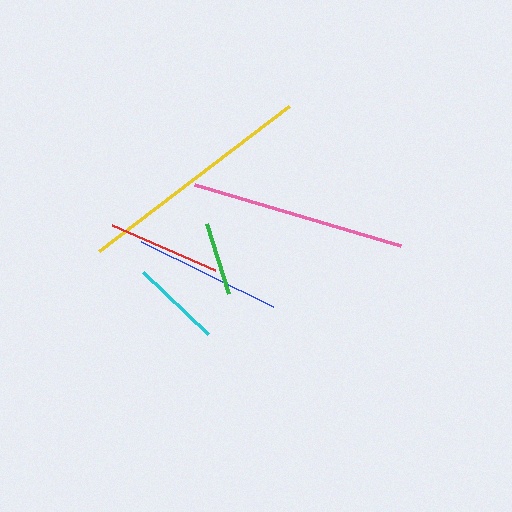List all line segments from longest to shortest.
From longest to shortest: yellow, pink, blue, red, cyan, green.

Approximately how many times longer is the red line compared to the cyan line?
The red line is approximately 1.2 times the length of the cyan line.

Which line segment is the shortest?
The green line is the shortest at approximately 74 pixels.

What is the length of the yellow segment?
The yellow segment is approximately 239 pixels long.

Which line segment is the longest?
The yellow line is the longest at approximately 239 pixels.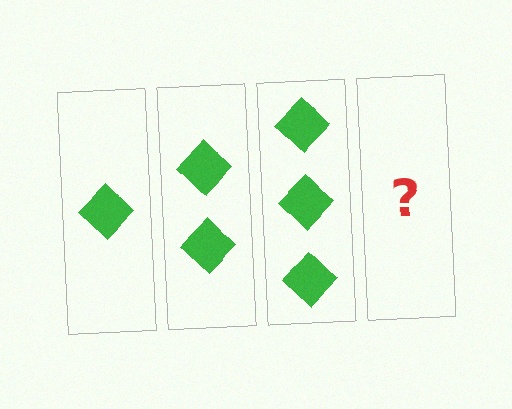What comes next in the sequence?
The next element should be 4 diamonds.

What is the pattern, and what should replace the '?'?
The pattern is that each step adds one more diamond. The '?' should be 4 diamonds.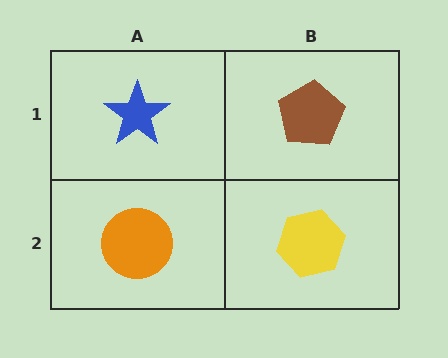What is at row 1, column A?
A blue star.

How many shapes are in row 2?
2 shapes.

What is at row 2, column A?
An orange circle.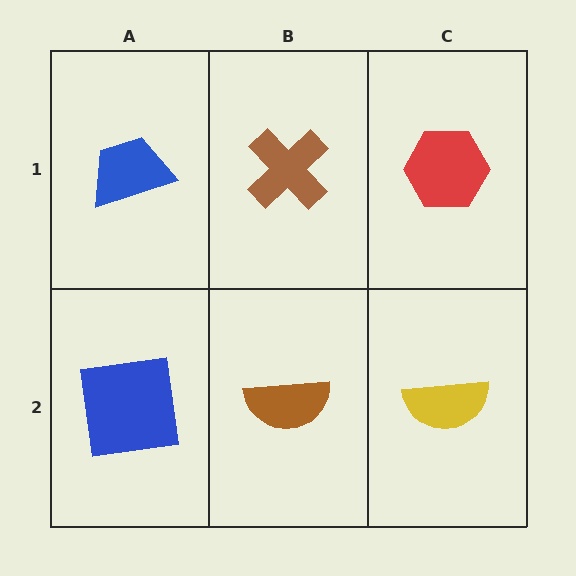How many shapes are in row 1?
3 shapes.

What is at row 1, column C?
A red hexagon.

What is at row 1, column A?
A blue trapezoid.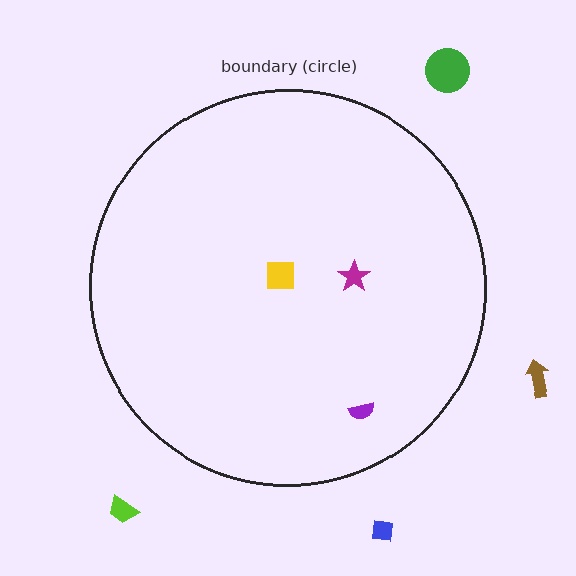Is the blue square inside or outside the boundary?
Outside.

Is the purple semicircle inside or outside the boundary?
Inside.